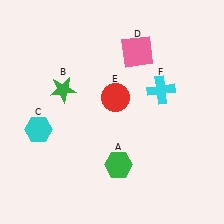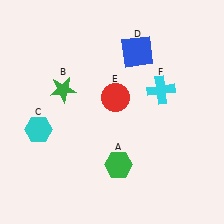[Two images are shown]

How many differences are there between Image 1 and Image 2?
There is 1 difference between the two images.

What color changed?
The square (D) changed from pink in Image 1 to blue in Image 2.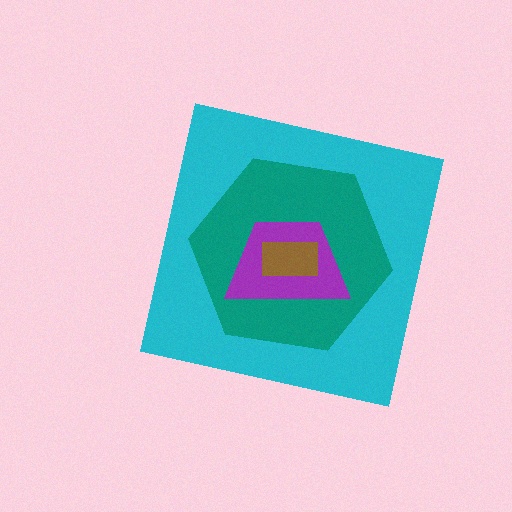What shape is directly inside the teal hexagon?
The purple trapezoid.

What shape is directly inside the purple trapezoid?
The brown rectangle.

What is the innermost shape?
The brown rectangle.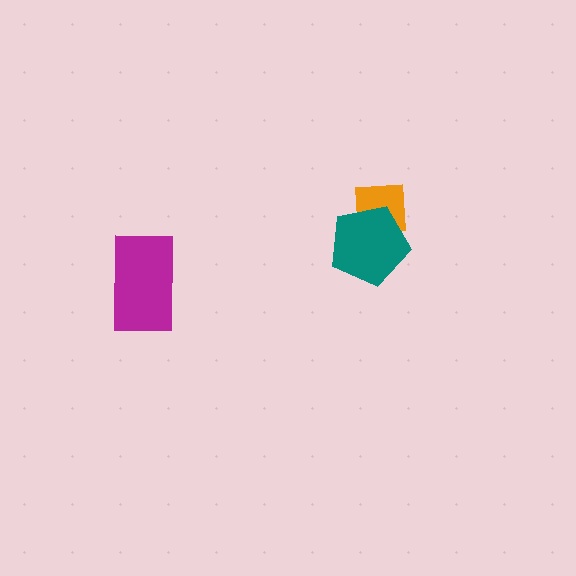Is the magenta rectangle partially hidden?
No, no other shape covers it.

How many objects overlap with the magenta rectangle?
0 objects overlap with the magenta rectangle.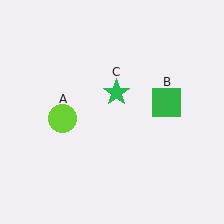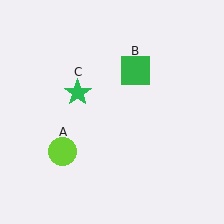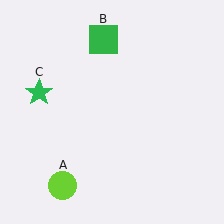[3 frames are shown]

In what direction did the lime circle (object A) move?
The lime circle (object A) moved down.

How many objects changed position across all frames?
3 objects changed position: lime circle (object A), green square (object B), green star (object C).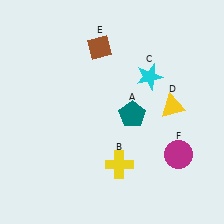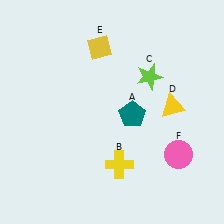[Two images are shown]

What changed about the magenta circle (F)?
In Image 1, F is magenta. In Image 2, it changed to pink.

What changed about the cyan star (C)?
In Image 1, C is cyan. In Image 2, it changed to lime.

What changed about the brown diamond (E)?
In Image 1, E is brown. In Image 2, it changed to yellow.